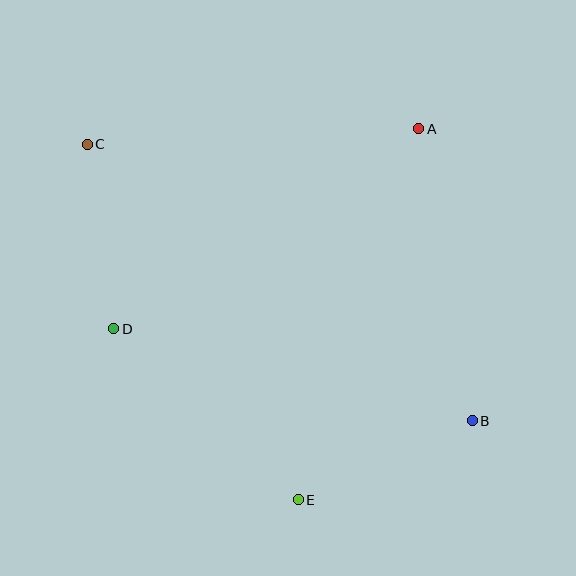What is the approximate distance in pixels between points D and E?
The distance between D and E is approximately 252 pixels.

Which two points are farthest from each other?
Points B and C are farthest from each other.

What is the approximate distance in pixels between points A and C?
The distance between A and C is approximately 332 pixels.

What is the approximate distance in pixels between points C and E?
The distance between C and E is approximately 413 pixels.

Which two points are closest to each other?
Points C and D are closest to each other.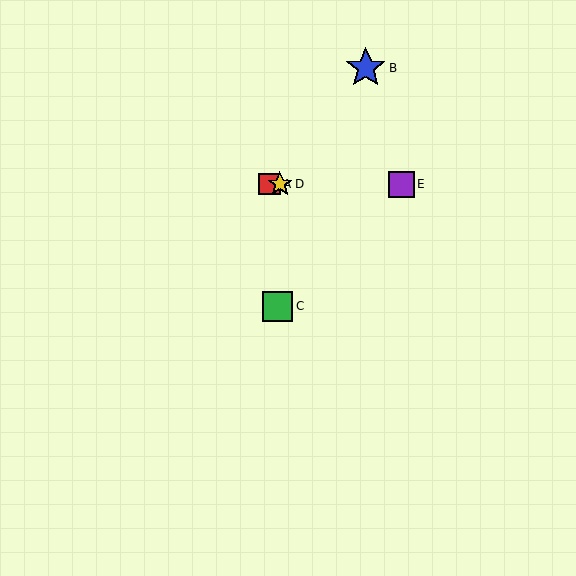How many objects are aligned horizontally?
3 objects (A, D, E) are aligned horizontally.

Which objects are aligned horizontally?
Objects A, D, E are aligned horizontally.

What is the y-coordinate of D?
Object D is at y≈184.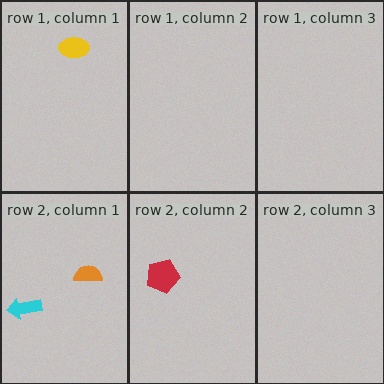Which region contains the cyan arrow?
The row 2, column 1 region.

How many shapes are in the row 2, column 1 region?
2.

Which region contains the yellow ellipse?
The row 1, column 1 region.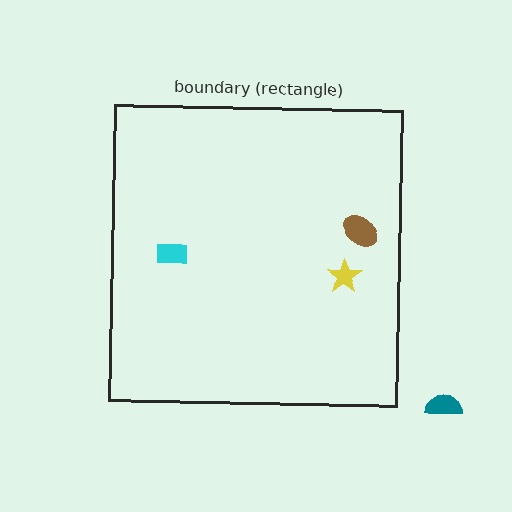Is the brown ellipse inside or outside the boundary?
Inside.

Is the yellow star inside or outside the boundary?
Inside.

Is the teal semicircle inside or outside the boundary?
Outside.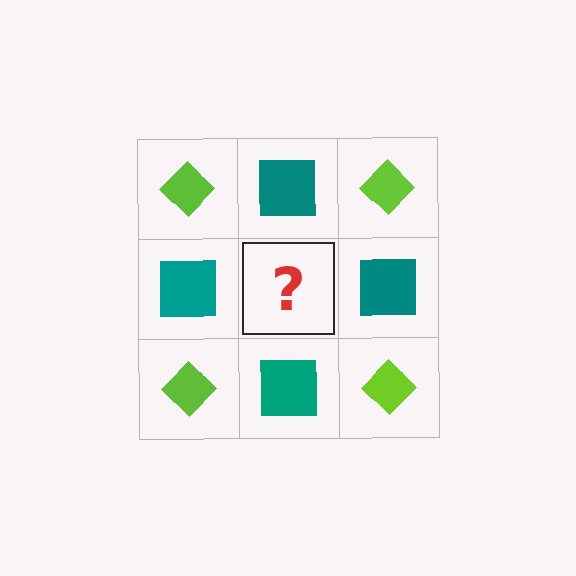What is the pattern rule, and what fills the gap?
The rule is that it alternates lime diamond and teal square in a checkerboard pattern. The gap should be filled with a lime diamond.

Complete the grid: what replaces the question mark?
The question mark should be replaced with a lime diamond.